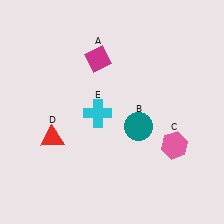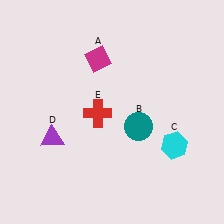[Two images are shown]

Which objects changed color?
C changed from pink to cyan. D changed from red to purple. E changed from cyan to red.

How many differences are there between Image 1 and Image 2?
There are 3 differences between the two images.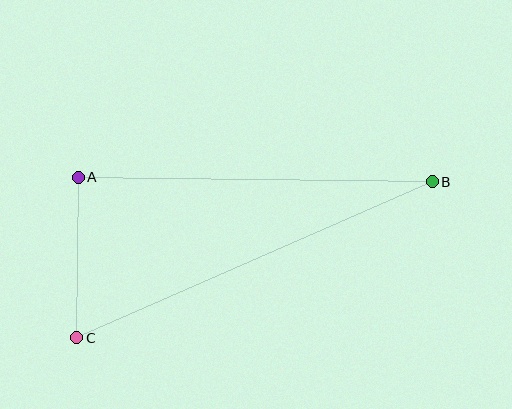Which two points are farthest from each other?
Points B and C are farthest from each other.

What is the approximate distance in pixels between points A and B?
The distance between A and B is approximately 354 pixels.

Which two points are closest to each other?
Points A and C are closest to each other.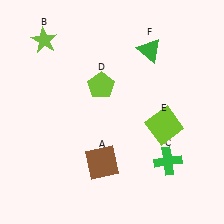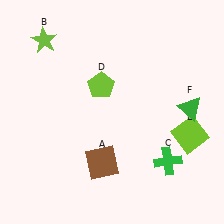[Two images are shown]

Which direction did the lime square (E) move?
The lime square (E) moved right.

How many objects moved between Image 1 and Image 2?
2 objects moved between the two images.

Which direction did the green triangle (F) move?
The green triangle (F) moved down.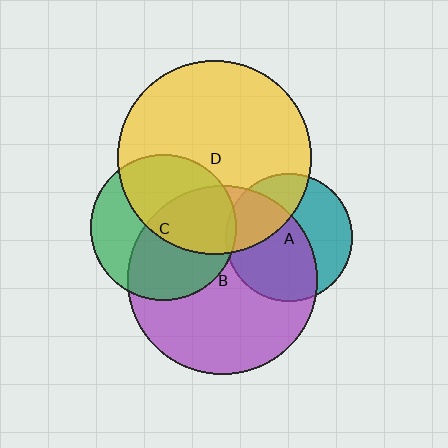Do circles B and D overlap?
Yes.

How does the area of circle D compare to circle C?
Approximately 1.8 times.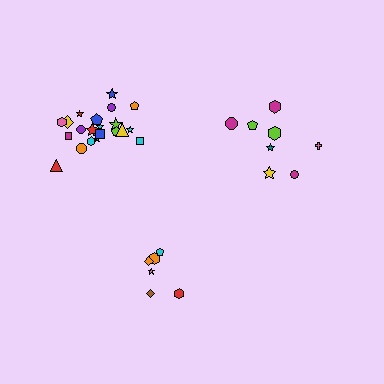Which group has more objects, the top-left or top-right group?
The top-left group.